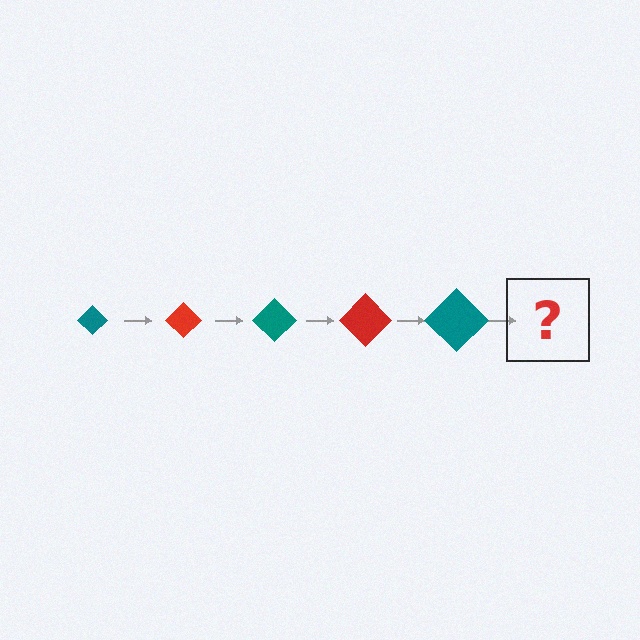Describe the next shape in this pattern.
It should be a red diamond, larger than the previous one.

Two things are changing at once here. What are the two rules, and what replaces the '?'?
The two rules are that the diamond grows larger each step and the color cycles through teal and red. The '?' should be a red diamond, larger than the previous one.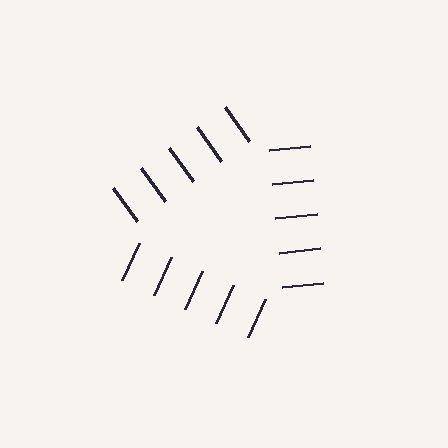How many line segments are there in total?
15 — 5 along each of the 3 edges.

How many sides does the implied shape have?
3 sides — the line-ends trace a triangle.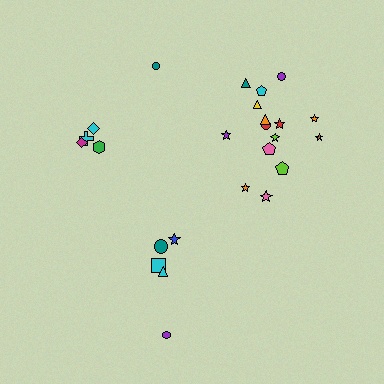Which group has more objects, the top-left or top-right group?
The top-right group.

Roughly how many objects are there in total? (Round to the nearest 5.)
Roughly 25 objects in total.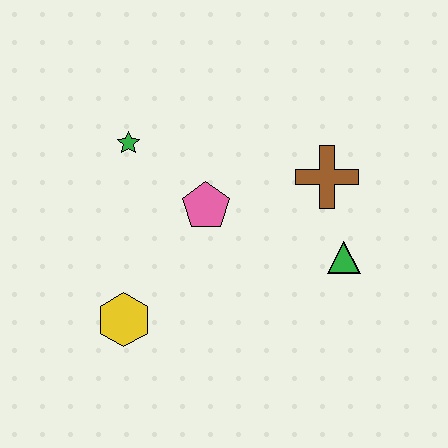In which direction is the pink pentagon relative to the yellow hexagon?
The pink pentagon is above the yellow hexagon.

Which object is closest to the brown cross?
The green triangle is closest to the brown cross.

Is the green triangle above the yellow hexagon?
Yes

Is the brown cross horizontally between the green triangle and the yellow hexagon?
Yes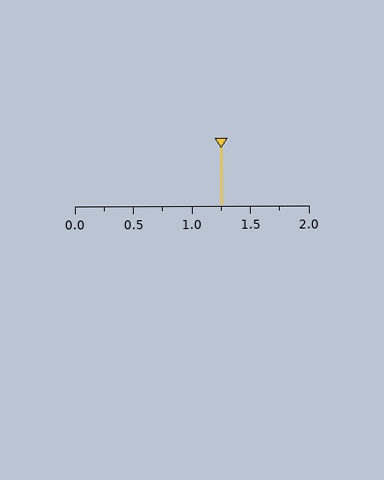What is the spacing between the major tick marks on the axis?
The major ticks are spaced 0.5 apart.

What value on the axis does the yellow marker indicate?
The marker indicates approximately 1.25.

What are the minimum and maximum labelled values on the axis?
The axis runs from 0.0 to 2.0.